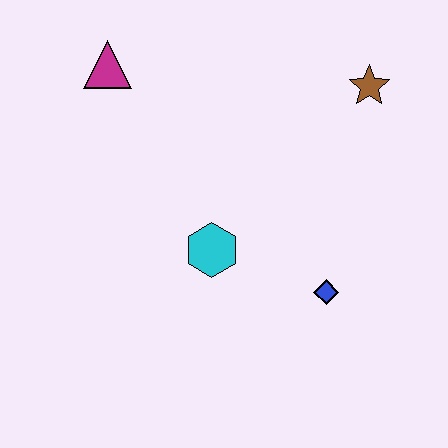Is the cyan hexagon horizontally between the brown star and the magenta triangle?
Yes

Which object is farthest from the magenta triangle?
The blue diamond is farthest from the magenta triangle.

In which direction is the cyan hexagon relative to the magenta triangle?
The cyan hexagon is below the magenta triangle.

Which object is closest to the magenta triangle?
The cyan hexagon is closest to the magenta triangle.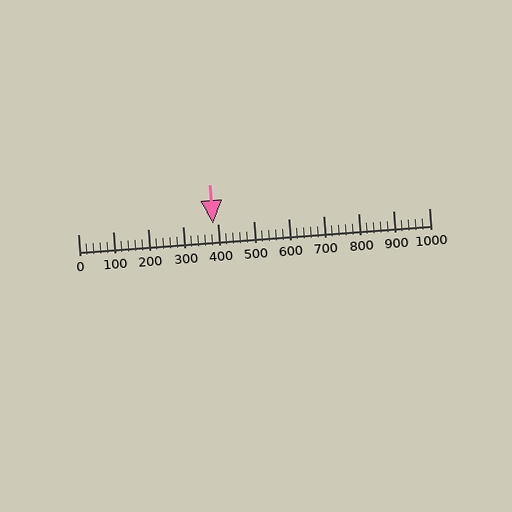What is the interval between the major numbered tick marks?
The major tick marks are spaced 100 units apart.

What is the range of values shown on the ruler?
The ruler shows values from 0 to 1000.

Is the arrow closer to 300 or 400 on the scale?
The arrow is closer to 400.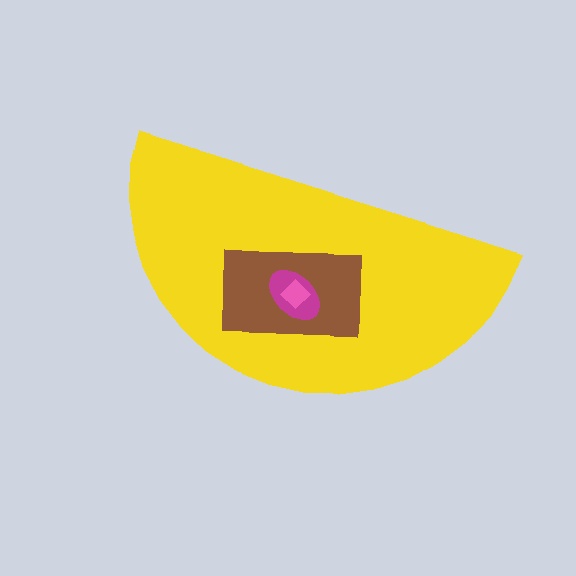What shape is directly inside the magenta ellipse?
The pink diamond.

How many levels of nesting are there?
4.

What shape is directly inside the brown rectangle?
The magenta ellipse.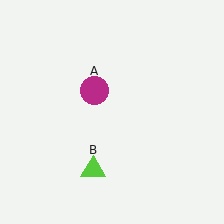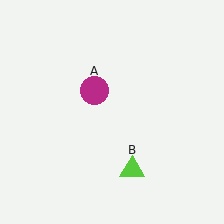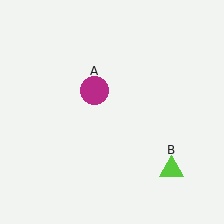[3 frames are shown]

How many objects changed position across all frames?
1 object changed position: lime triangle (object B).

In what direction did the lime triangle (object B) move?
The lime triangle (object B) moved right.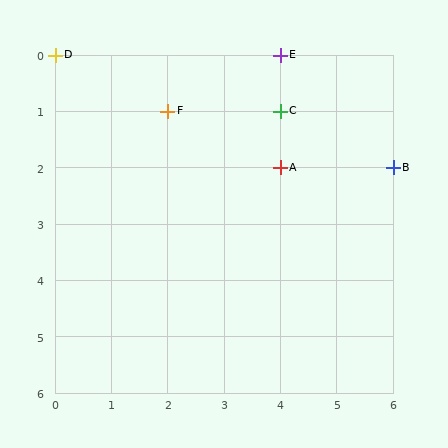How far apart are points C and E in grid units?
Points C and E are 1 row apart.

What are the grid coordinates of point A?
Point A is at grid coordinates (4, 2).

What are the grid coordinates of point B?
Point B is at grid coordinates (6, 2).